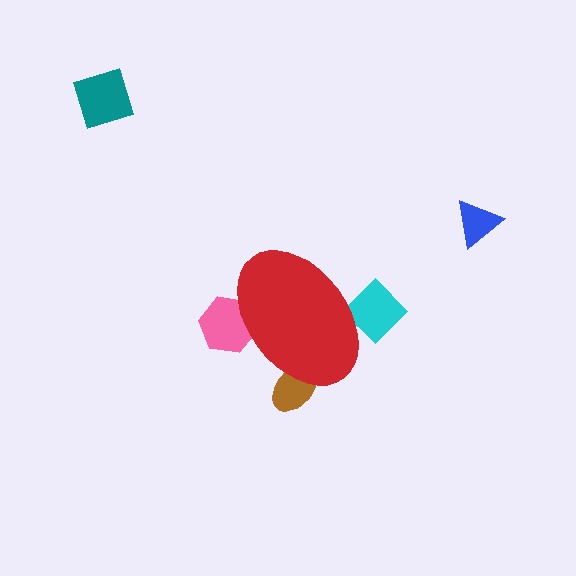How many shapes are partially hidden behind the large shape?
3 shapes are partially hidden.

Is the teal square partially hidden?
No, the teal square is fully visible.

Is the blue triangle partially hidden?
No, the blue triangle is fully visible.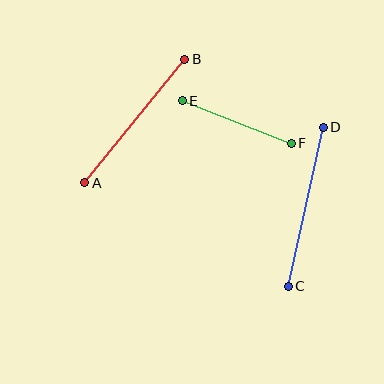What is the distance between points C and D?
The distance is approximately 163 pixels.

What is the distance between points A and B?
The distance is approximately 159 pixels.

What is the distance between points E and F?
The distance is approximately 117 pixels.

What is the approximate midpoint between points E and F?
The midpoint is at approximately (237, 122) pixels.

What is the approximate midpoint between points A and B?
The midpoint is at approximately (135, 121) pixels.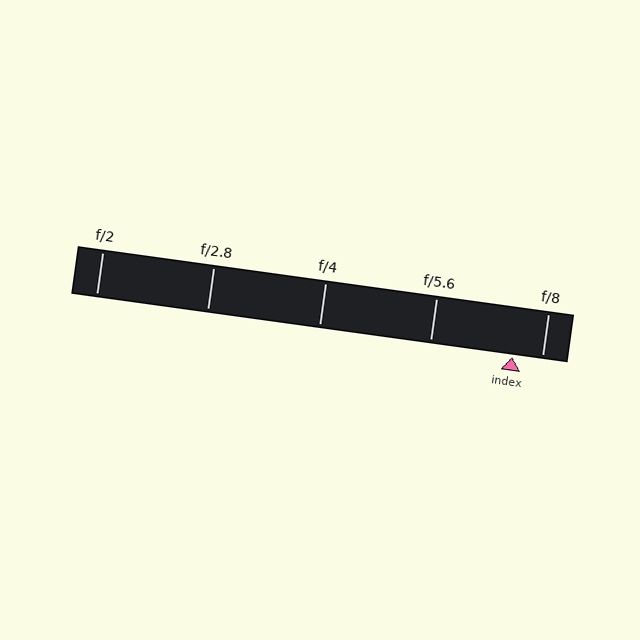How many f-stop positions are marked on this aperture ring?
There are 5 f-stop positions marked.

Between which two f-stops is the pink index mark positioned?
The index mark is between f/5.6 and f/8.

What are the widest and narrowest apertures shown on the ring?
The widest aperture shown is f/2 and the narrowest is f/8.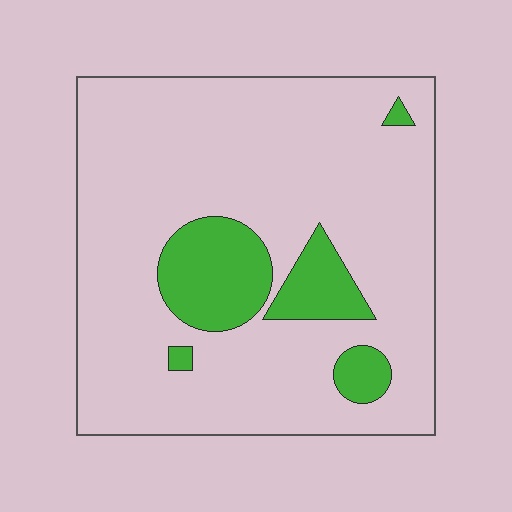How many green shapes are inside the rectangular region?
5.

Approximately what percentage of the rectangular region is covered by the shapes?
Approximately 15%.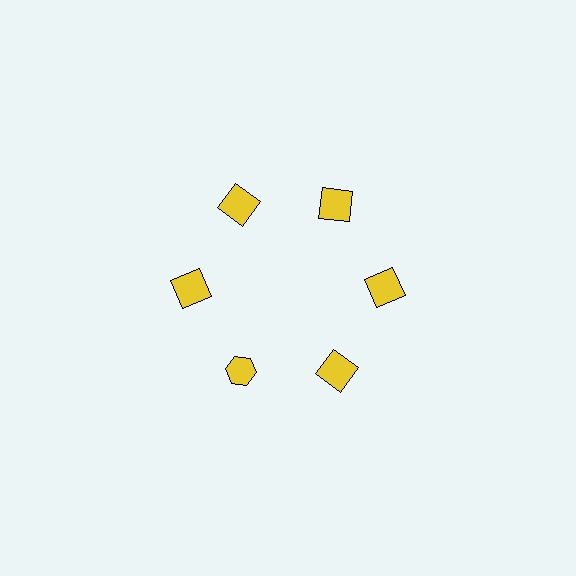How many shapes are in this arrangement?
There are 6 shapes arranged in a ring pattern.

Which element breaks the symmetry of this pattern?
The yellow hexagon at roughly the 7 o'clock position breaks the symmetry. All other shapes are yellow squares.